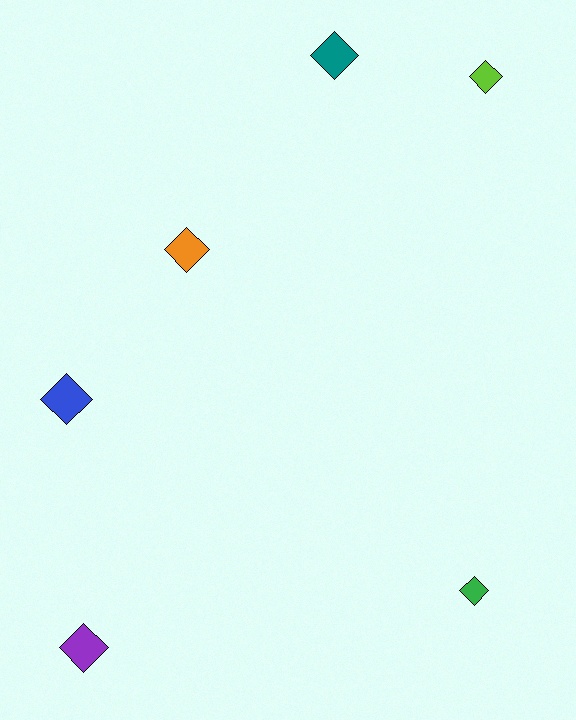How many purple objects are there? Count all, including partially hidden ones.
There is 1 purple object.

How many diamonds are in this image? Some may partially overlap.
There are 6 diamonds.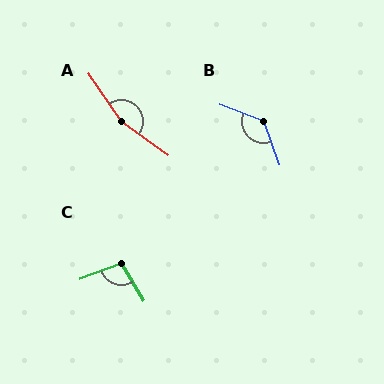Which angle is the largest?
A, at approximately 160 degrees.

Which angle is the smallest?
C, at approximately 101 degrees.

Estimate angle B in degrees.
Approximately 130 degrees.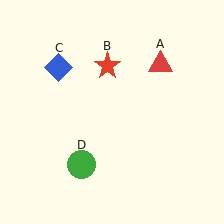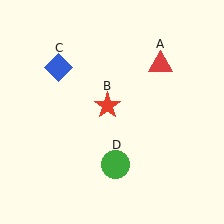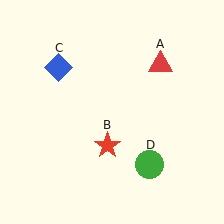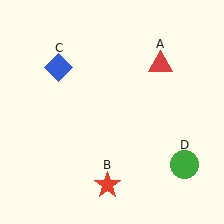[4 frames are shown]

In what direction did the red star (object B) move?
The red star (object B) moved down.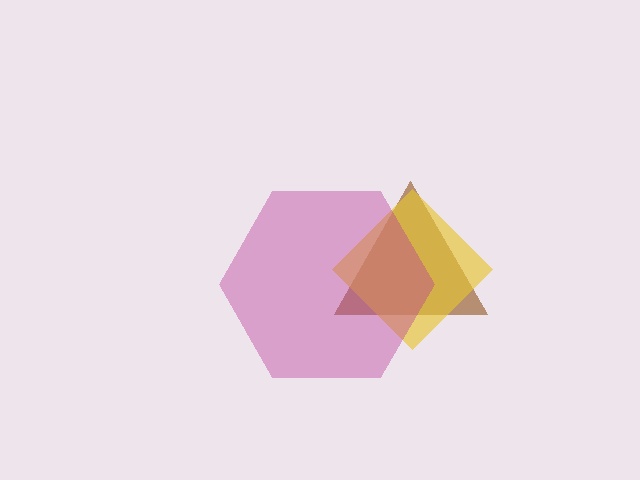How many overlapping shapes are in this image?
There are 3 overlapping shapes in the image.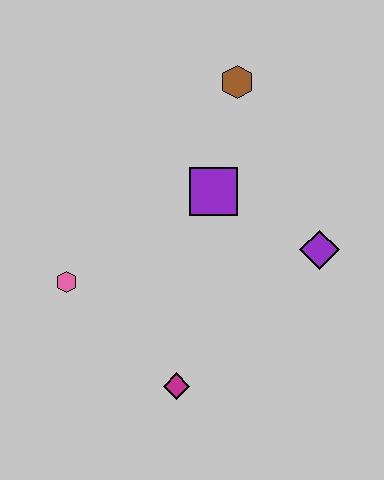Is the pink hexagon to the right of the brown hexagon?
No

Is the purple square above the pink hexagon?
Yes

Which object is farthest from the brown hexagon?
The magenta diamond is farthest from the brown hexagon.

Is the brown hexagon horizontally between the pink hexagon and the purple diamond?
Yes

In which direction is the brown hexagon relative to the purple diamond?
The brown hexagon is above the purple diamond.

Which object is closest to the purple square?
The brown hexagon is closest to the purple square.